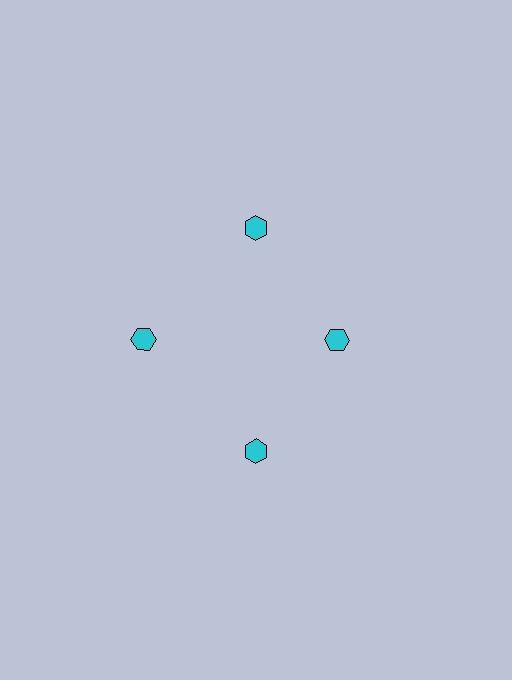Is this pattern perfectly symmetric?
No. The 4 cyan hexagons are arranged in a ring, but one element near the 3 o'clock position is pulled inward toward the center, breaking the 4-fold rotational symmetry.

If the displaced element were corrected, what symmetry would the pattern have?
It would have 4-fold rotational symmetry — the pattern would map onto itself every 90 degrees.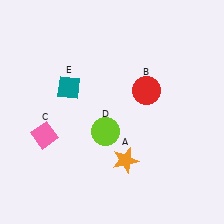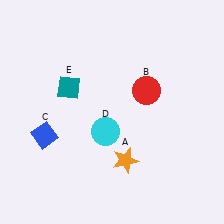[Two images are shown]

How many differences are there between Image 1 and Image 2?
There are 2 differences between the two images.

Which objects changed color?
C changed from pink to blue. D changed from lime to cyan.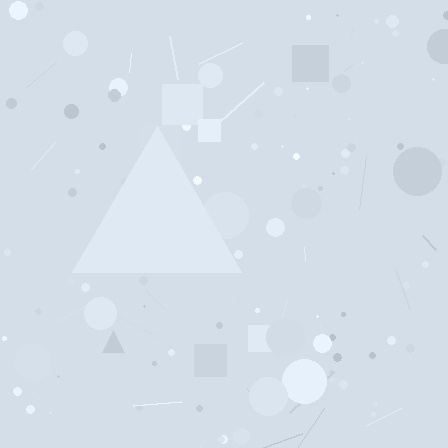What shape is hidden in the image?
A triangle is hidden in the image.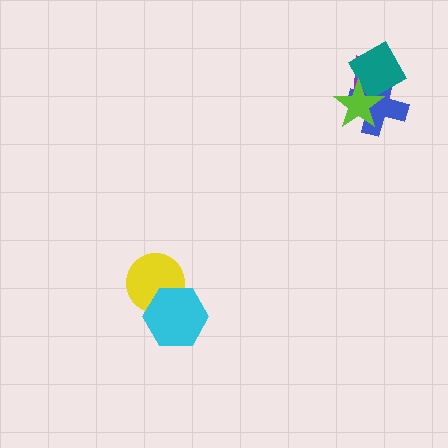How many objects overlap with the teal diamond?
3 objects overlap with the teal diamond.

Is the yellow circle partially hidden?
Yes, it is partially covered by another shape.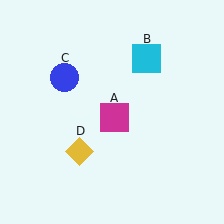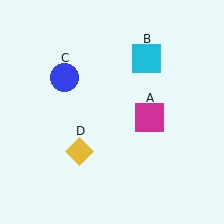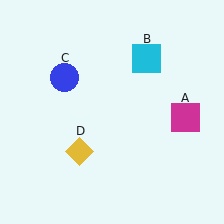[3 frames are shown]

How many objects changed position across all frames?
1 object changed position: magenta square (object A).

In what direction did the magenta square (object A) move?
The magenta square (object A) moved right.